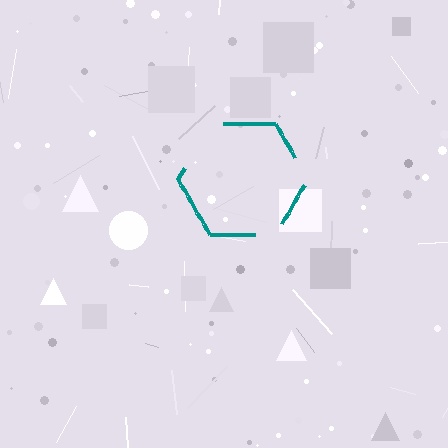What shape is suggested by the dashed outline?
The dashed outline suggests a hexagon.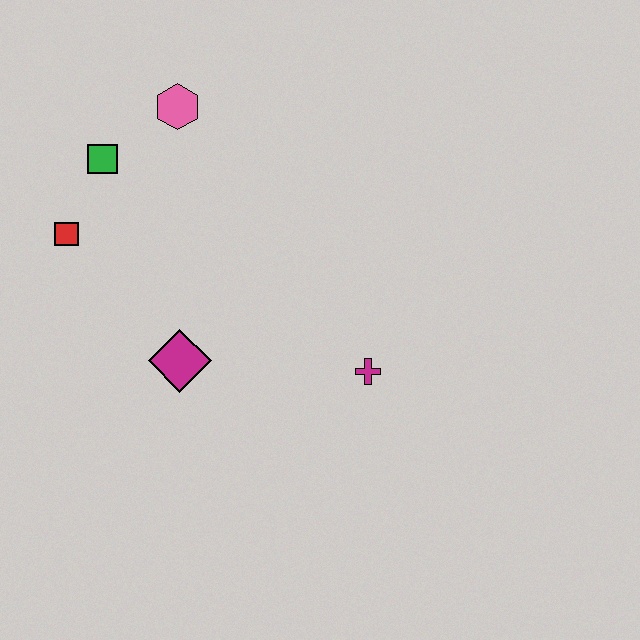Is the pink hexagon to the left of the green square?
No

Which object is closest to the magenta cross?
The magenta diamond is closest to the magenta cross.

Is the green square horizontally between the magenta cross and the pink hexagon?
No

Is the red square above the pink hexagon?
No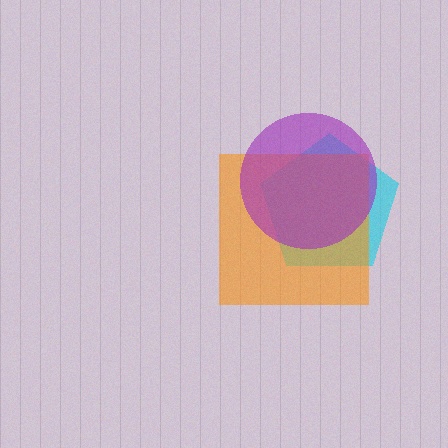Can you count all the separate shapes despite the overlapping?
Yes, there are 3 separate shapes.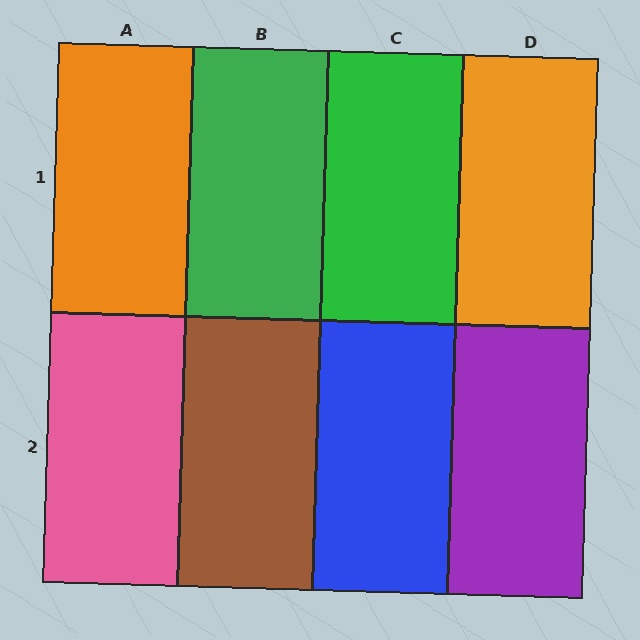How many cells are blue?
1 cell is blue.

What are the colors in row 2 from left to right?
Pink, brown, blue, purple.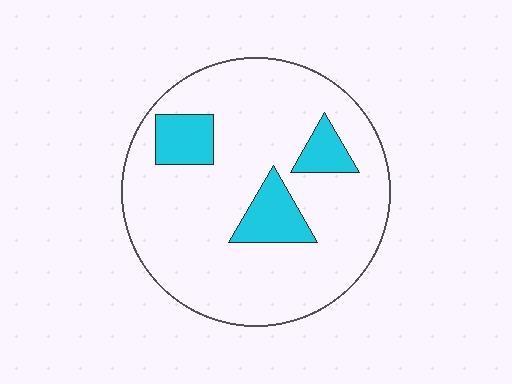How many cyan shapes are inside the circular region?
3.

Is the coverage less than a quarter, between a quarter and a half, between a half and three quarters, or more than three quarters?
Less than a quarter.